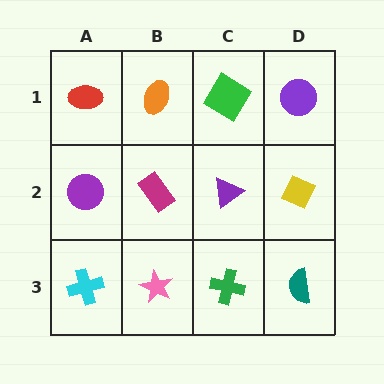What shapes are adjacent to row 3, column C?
A purple triangle (row 2, column C), a pink star (row 3, column B), a teal semicircle (row 3, column D).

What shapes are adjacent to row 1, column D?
A yellow diamond (row 2, column D), a green diamond (row 1, column C).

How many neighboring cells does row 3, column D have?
2.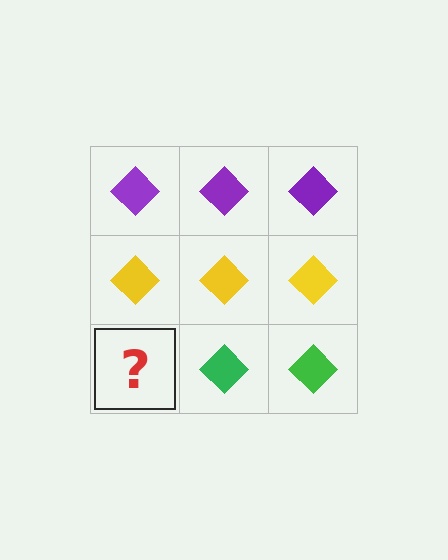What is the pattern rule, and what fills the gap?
The rule is that each row has a consistent color. The gap should be filled with a green diamond.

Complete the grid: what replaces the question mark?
The question mark should be replaced with a green diamond.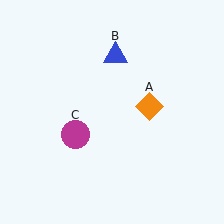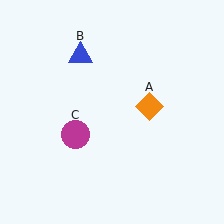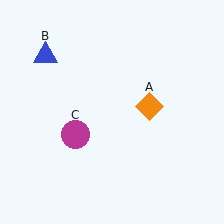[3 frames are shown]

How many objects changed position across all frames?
1 object changed position: blue triangle (object B).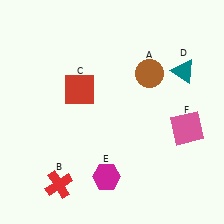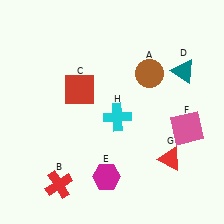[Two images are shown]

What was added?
A red triangle (G), a cyan cross (H) were added in Image 2.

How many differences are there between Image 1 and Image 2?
There are 2 differences between the two images.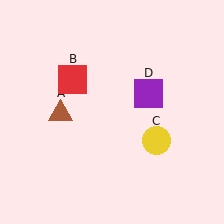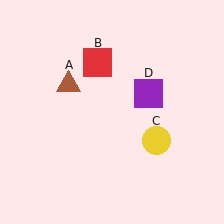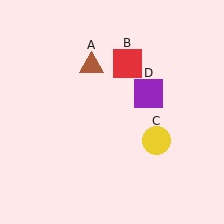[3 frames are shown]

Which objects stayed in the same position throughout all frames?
Yellow circle (object C) and purple square (object D) remained stationary.